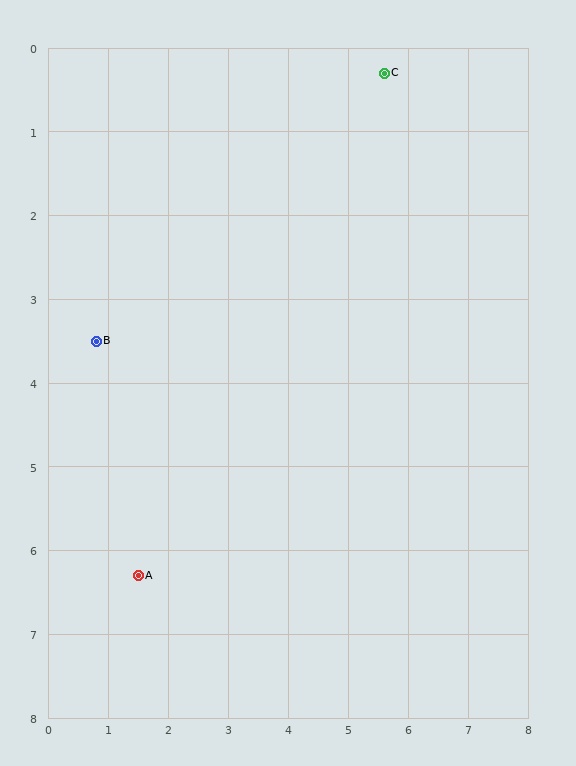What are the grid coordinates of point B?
Point B is at approximately (0.8, 3.5).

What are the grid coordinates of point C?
Point C is at approximately (5.6, 0.3).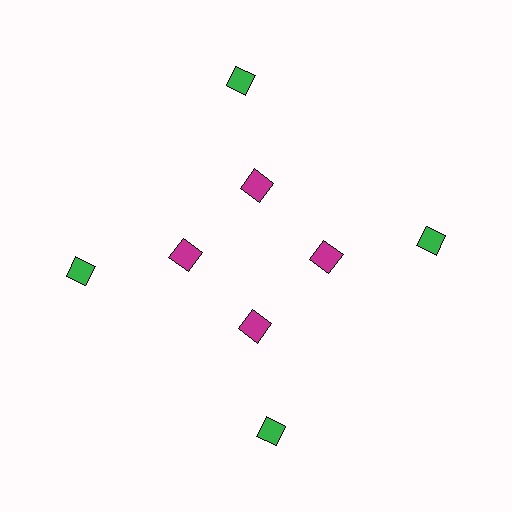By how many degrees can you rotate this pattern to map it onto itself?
The pattern maps onto itself every 90 degrees of rotation.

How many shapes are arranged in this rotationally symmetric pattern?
There are 8 shapes, arranged in 4 groups of 2.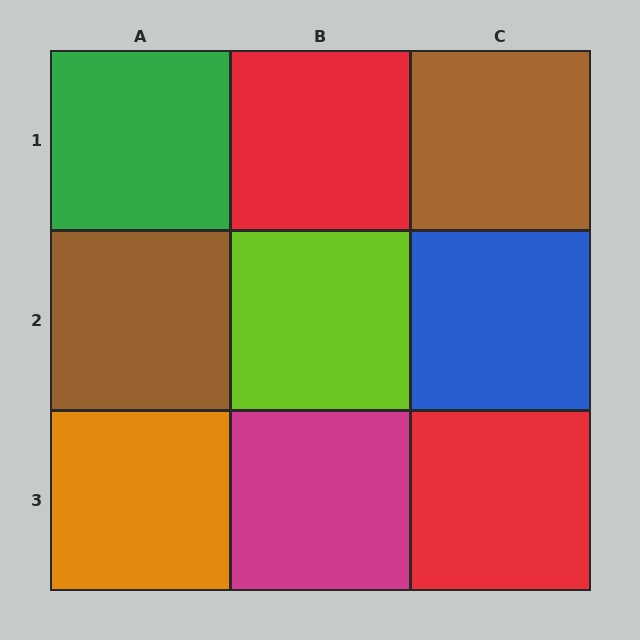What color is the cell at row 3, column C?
Red.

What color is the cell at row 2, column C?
Blue.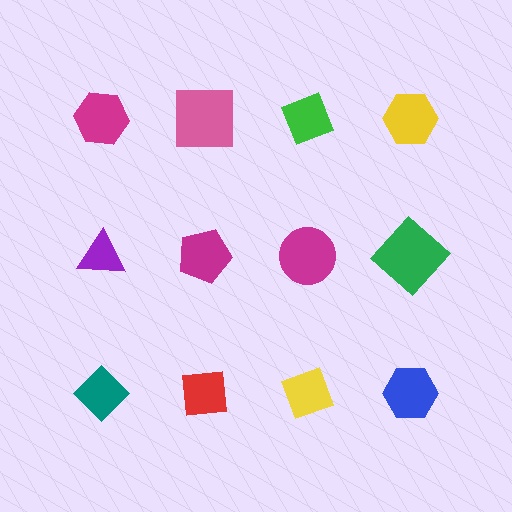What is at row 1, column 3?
A green diamond.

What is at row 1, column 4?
A yellow hexagon.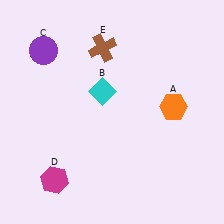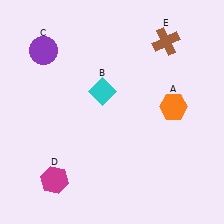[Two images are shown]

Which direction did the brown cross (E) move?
The brown cross (E) moved right.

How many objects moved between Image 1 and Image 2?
1 object moved between the two images.